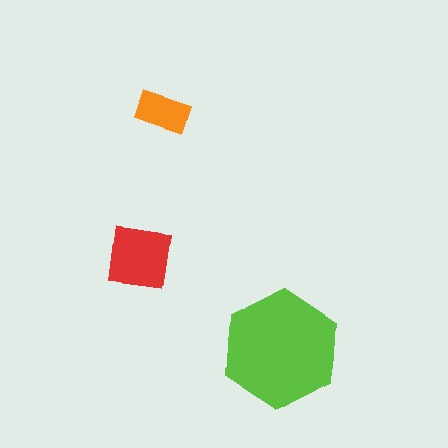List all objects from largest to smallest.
The lime hexagon, the red square, the orange rectangle.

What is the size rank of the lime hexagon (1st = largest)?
1st.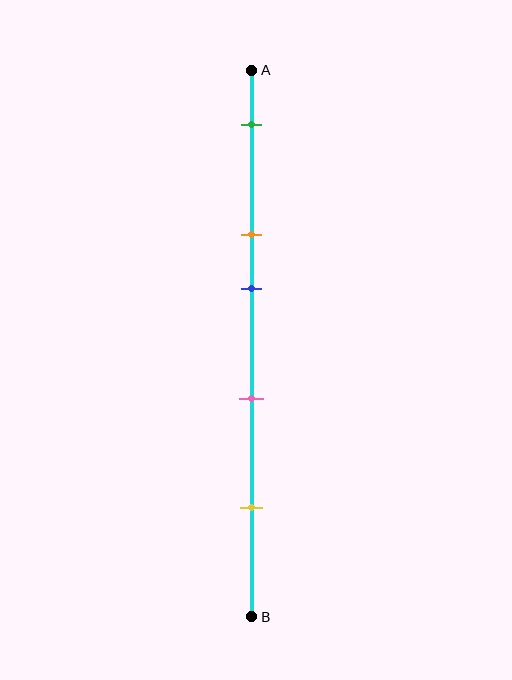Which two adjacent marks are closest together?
The orange and blue marks are the closest adjacent pair.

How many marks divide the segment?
There are 5 marks dividing the segment.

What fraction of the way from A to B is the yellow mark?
The yellow mark is approximately 80% (0.8) of the way from A to B.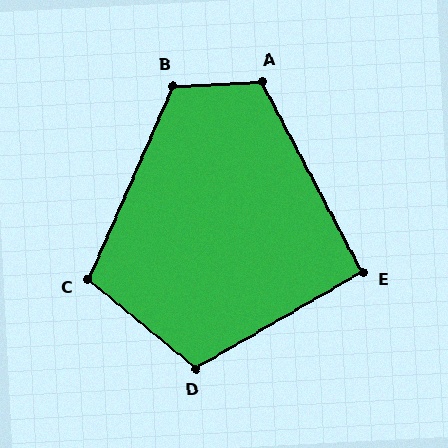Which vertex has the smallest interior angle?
E, at approximately 92 degrees.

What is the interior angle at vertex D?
Approximately 111 degrees (obtuse).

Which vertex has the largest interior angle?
B, at approximately 116 degrees.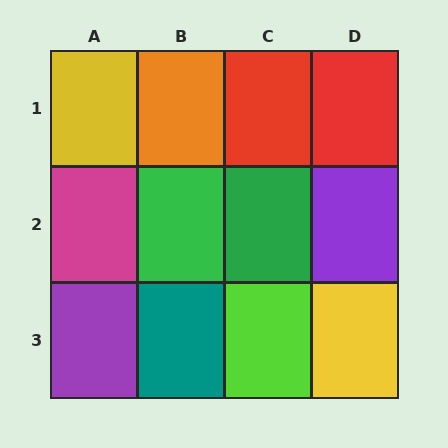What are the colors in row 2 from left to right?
Magenta, green, green, purple.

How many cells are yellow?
2 cells are yellow.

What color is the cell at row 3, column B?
Teal.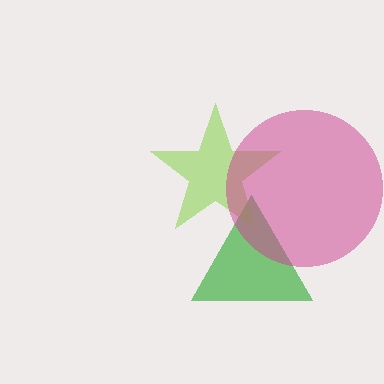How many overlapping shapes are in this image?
There are 3 overlapping shapes in the image.